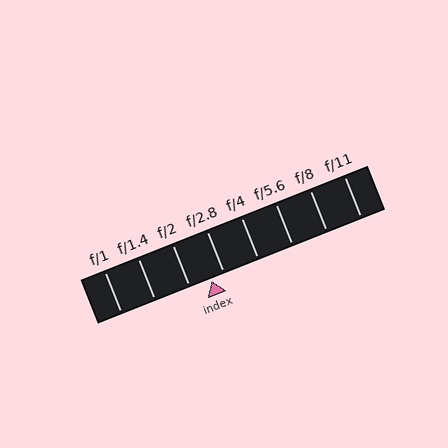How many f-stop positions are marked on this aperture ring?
There are 8 f-stop positions marked.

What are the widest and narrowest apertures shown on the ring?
The widest aperture shown is f/1 and the narrowest is f/11.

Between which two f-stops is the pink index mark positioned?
The index mark is between f/2 and f/2.8.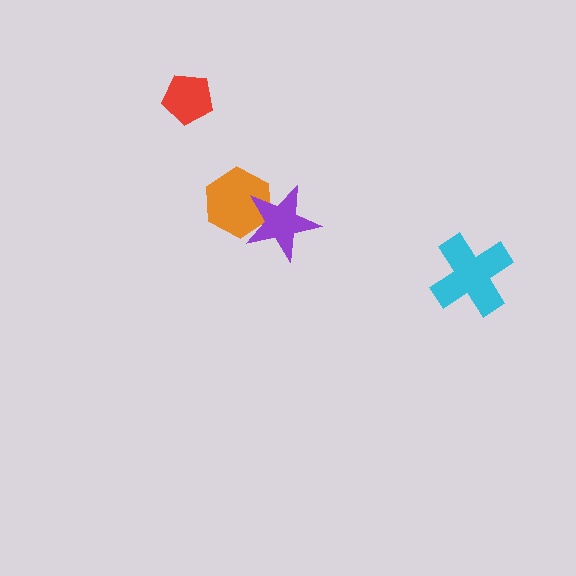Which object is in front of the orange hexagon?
The purple star is in front of the orange hexagon.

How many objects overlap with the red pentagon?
0 objects overlap with the red pentagon.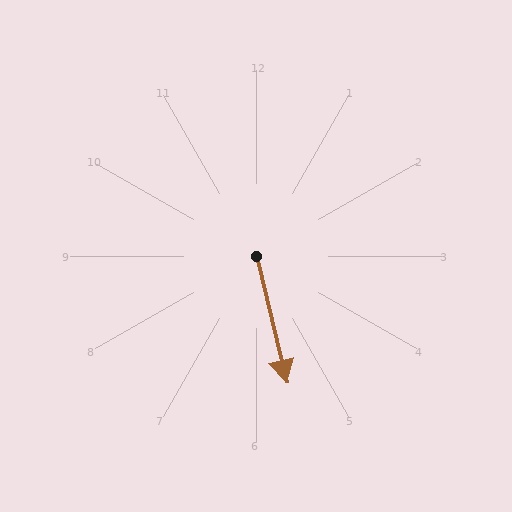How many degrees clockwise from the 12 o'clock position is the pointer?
Approximately 167 degrees.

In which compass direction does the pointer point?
South.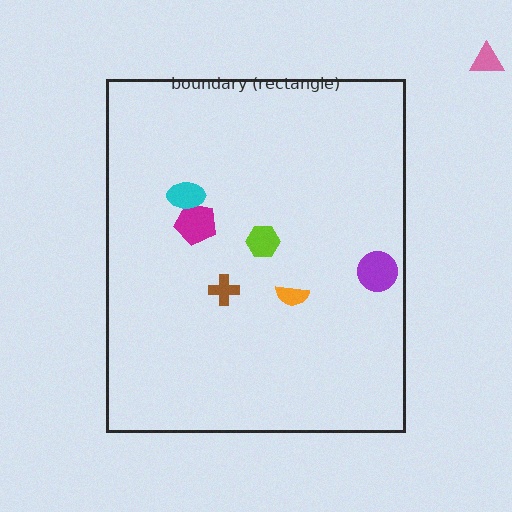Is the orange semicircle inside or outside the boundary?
Inside.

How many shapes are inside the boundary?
6 inside, 1 outside.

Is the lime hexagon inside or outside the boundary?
Inside.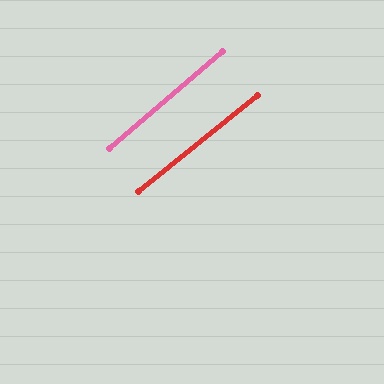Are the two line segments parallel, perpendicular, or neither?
Parallel — their directions differ by only 1.7°.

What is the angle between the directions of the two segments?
Approximately 2 degrees.